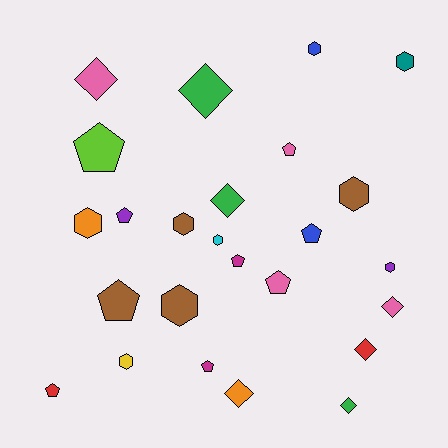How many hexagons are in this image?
There are 9 hexagons.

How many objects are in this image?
There are 25 objects.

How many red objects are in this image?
There are 2 red objects.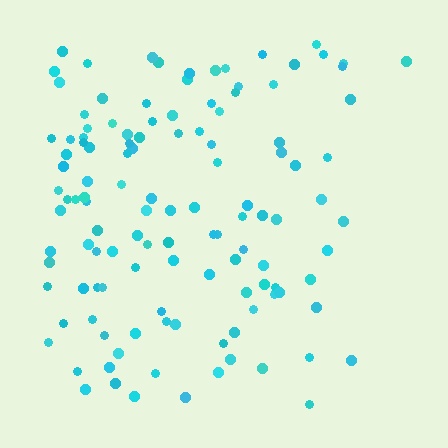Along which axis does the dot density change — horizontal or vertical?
Horizontal.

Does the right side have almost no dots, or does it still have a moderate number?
Still a moderate number, just noticeably fewer than the left.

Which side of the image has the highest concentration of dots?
The left.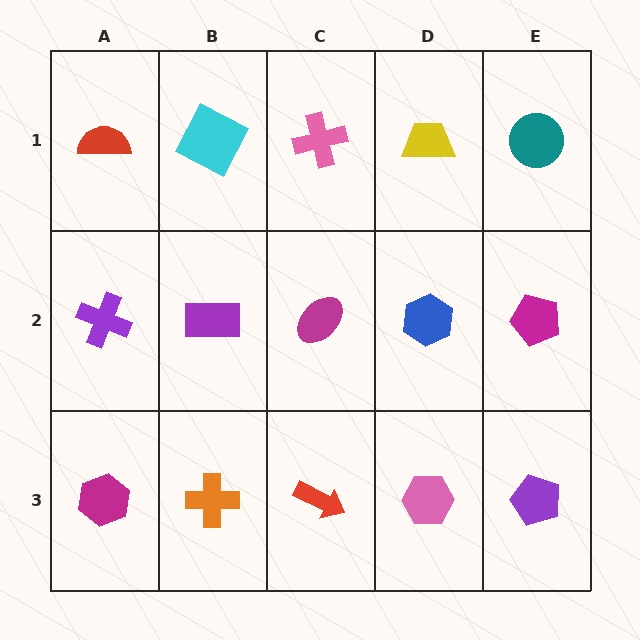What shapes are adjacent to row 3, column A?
A purple cross (row 2, column A), an orange cross (row 3, column B).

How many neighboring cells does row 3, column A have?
2.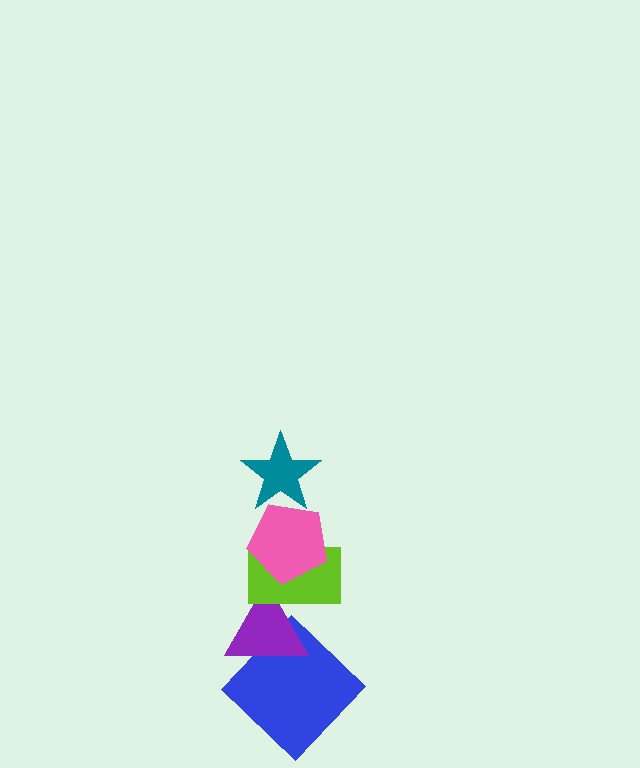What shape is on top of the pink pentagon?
The teal star is on top of the pink pentagon.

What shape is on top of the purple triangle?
The lime rectangle is on top of the purple triangle.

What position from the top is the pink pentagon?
The pink pentagon is 2nd from the top.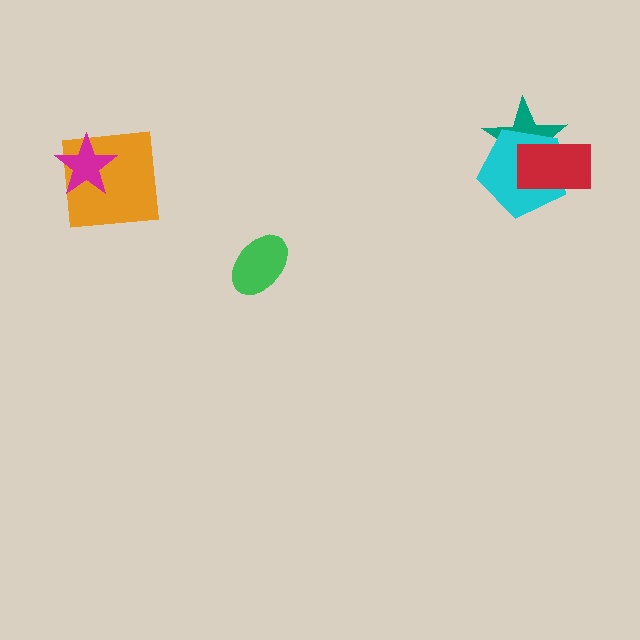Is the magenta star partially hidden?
No, no other shape covers it.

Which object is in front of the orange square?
The magenta star is in front of the orange square.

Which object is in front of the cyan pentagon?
The red rectangle is in front of the cyan pentagon.